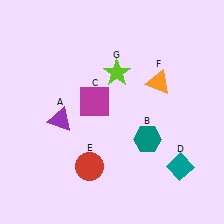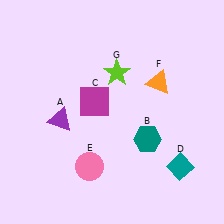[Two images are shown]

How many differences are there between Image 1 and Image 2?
There is 1 difference between the two images.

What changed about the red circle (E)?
In Image 1, E is red. In Image 2, it changed to pink.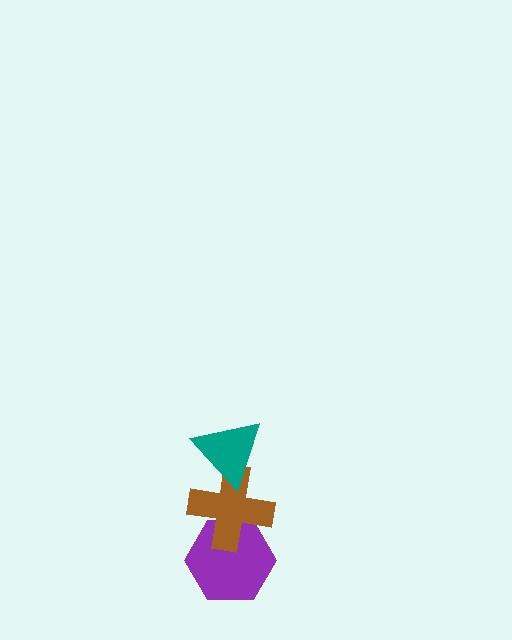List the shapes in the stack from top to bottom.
From top to bottom: the teal triangle, the brown cross, the purple hexagon.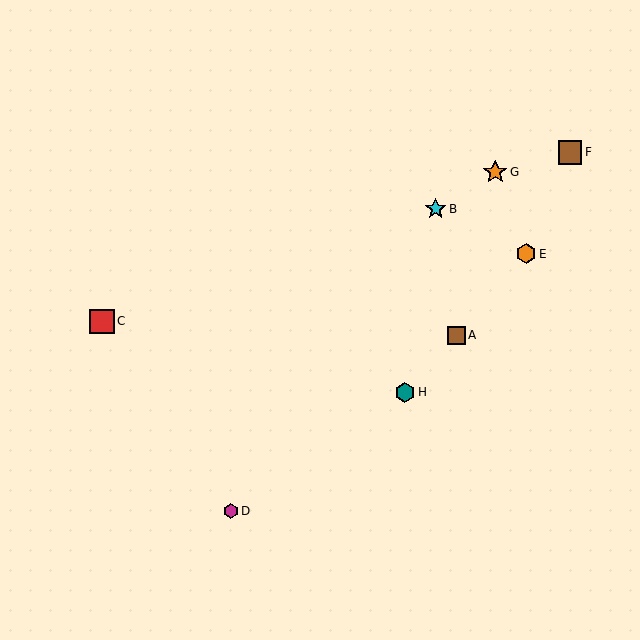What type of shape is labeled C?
Shape C is a red square.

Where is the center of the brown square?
The center of the brown square is at (456, 335).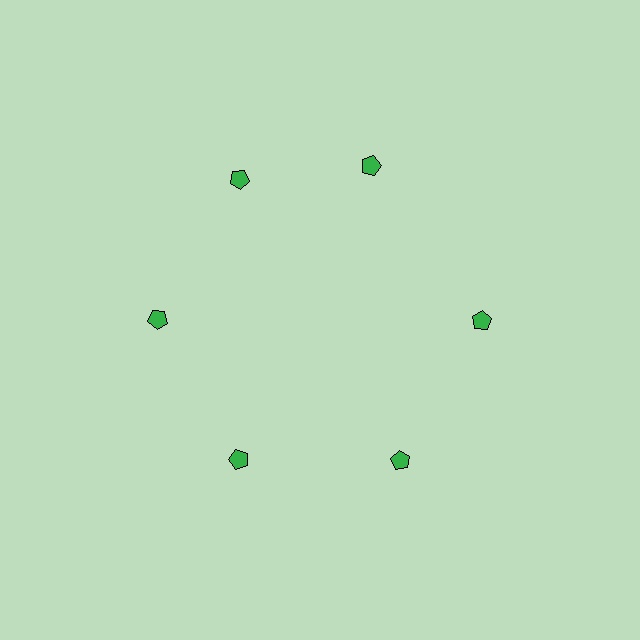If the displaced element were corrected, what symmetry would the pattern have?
It would have 6-fold rotational symmetry — the pattern would map onto itself every 60 degrees.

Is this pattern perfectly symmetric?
No. The 6 green pentagons are arranged in a ring, but one element near the 1 o'clock position is rotated out of alignment along the ring, breaking the 6-fold rotational symmetry.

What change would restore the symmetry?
The symmetry would be restored by rotating it back into even spacing with its neighbors so that all 6 pentagons sit at equal angles and equal distance from the center.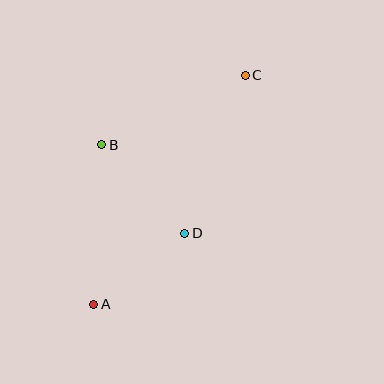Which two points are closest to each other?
Points A and D are closest to each other.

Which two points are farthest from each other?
Points A and C are farthest from each other.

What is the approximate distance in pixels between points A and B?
The distance between A and B is approximately 160 pixels.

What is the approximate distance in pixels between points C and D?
The distance between C and D is approximately 169 pixels.